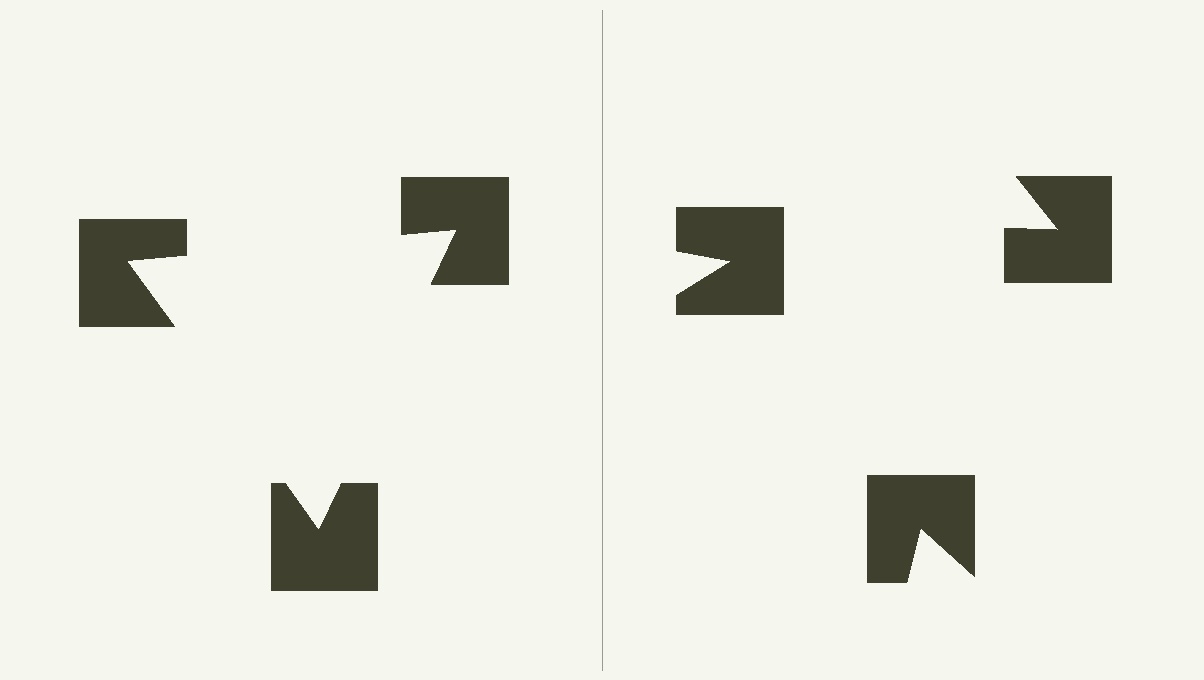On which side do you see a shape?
An illusory triangle appears on the left side. On the right side the wedge cuts are rotated, so no coherent shape forms.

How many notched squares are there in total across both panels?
6 — 3 on each side.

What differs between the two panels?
The notched squares are positioned identically on both sides; only the wedge orientations differ. On the left they align to a triangle; on the right they are misaligned.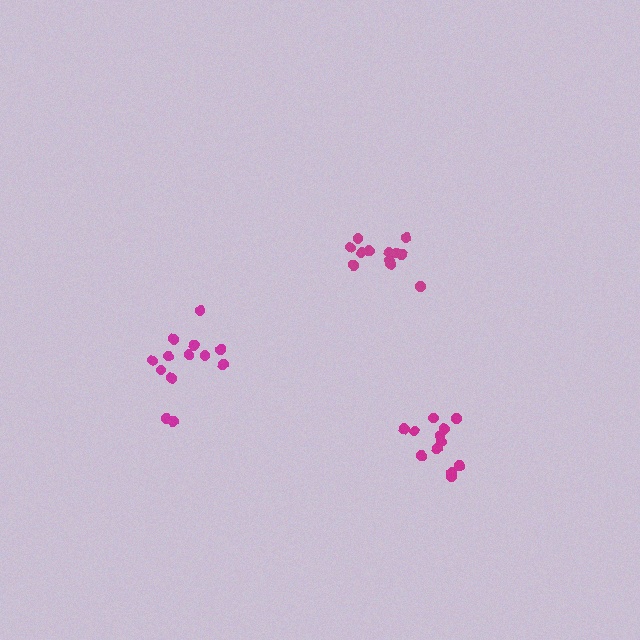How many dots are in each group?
Group 1: 12 dots, Group 2: 12 dots, Group 3: 13 dots (37 total).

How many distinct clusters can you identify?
There are 3 distinct clusters.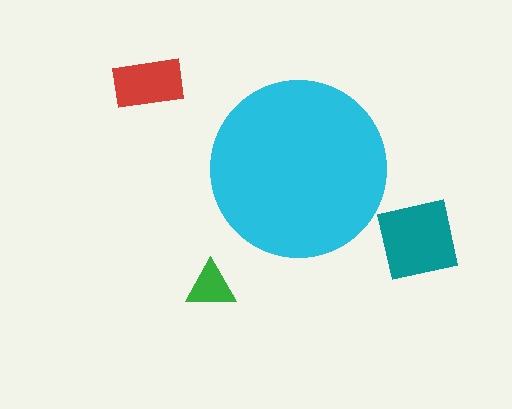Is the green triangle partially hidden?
No, the green triangle is fully visible.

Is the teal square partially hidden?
No, the teal square is fully visible.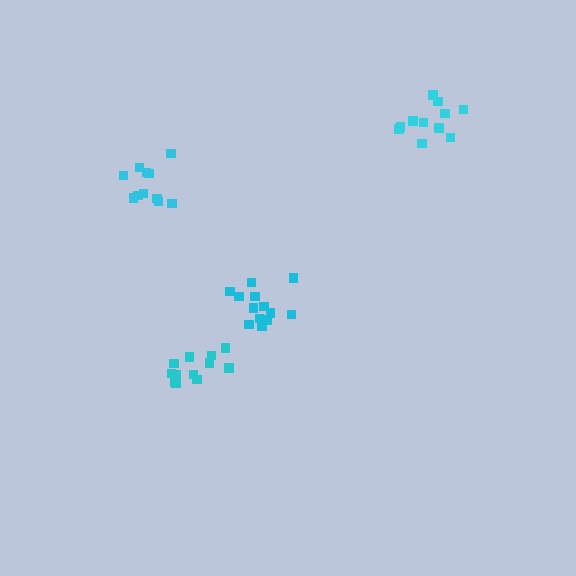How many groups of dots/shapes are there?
There are 4 groups.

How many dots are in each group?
Group 1: 11 dots, Group 2: 12 dots, Group 3: 11 dots, Group 4: 14 dots (48 total).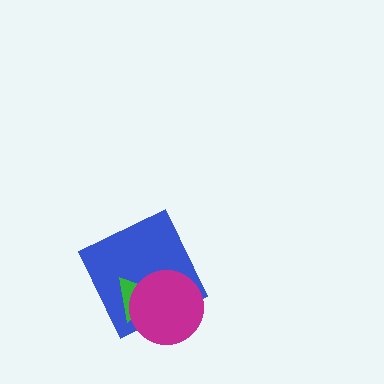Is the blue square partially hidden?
Yes, it is partially covered by another shape.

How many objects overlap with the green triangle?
2 objects overlap with the green triangle.